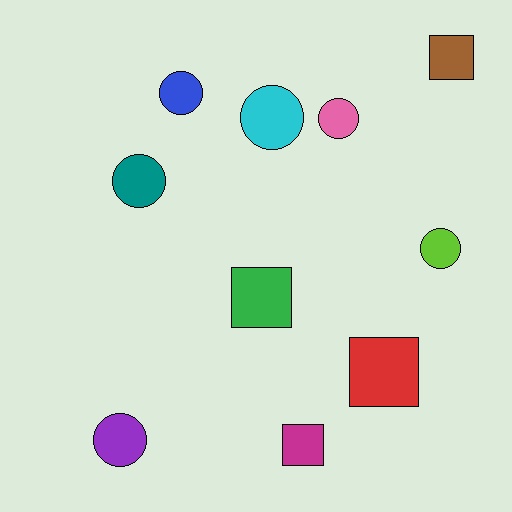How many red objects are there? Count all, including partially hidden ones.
There is 1 red object.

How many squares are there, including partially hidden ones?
There are 4 squares.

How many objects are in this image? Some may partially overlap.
There are 10 objects.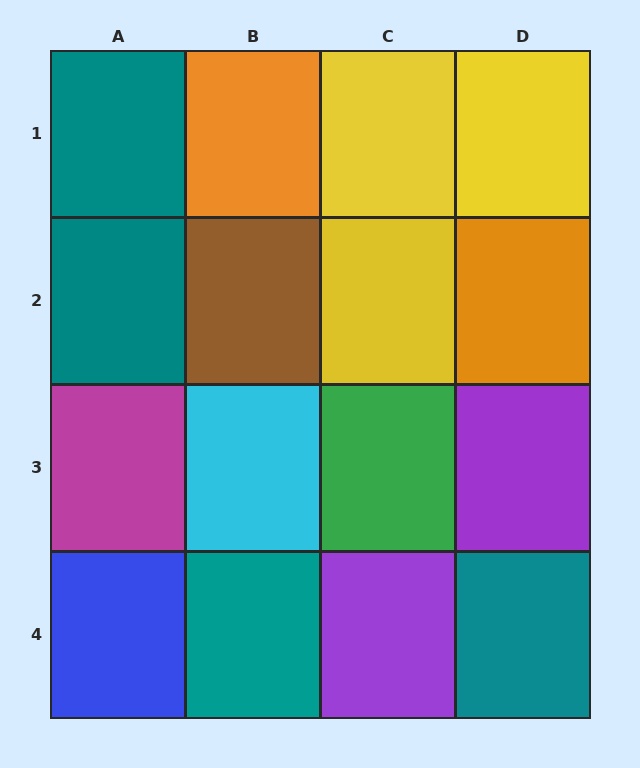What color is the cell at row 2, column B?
Brown.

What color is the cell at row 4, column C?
Purple.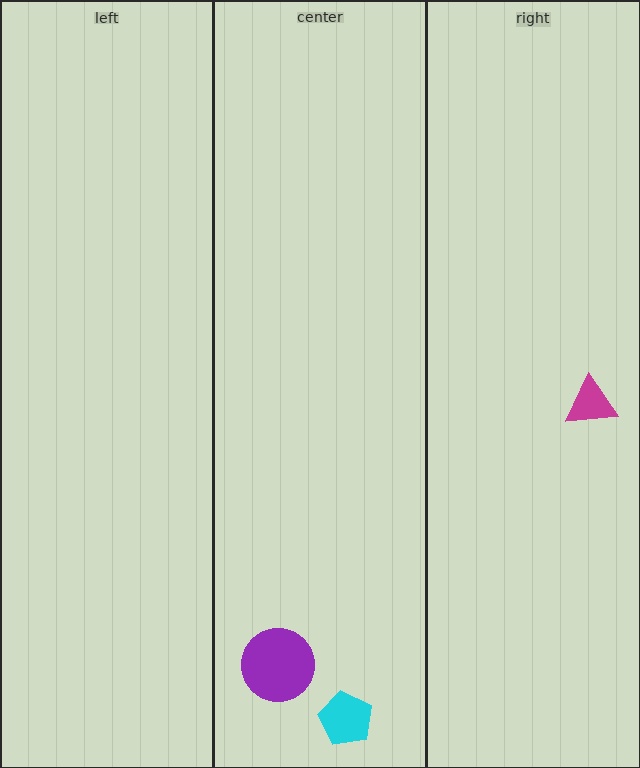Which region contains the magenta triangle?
The right region.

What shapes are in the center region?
The purple circle, the cyan pentagon.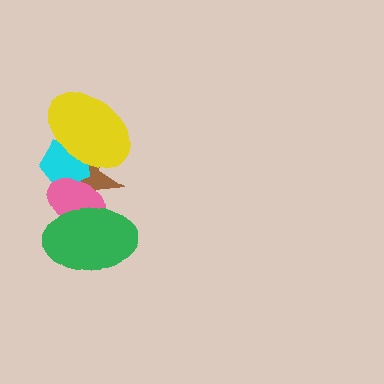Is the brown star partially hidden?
Yes, it is partially covered by another shape.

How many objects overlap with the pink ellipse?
3 objects overlap with the pink ellipse.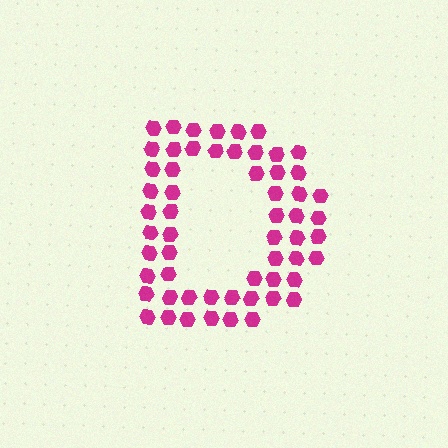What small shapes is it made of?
It is made of small hexagons.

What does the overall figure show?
The overall figure shows the letter D.